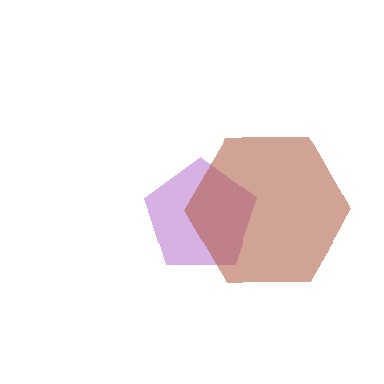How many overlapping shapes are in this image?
There are 2 overlapping shapes in the image.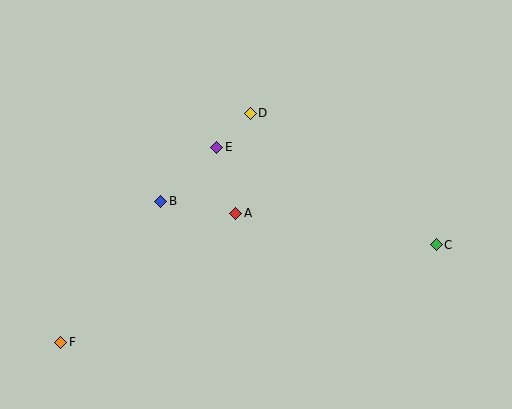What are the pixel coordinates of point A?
Point A is at (236, 213).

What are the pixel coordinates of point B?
Point B is at (161, 201).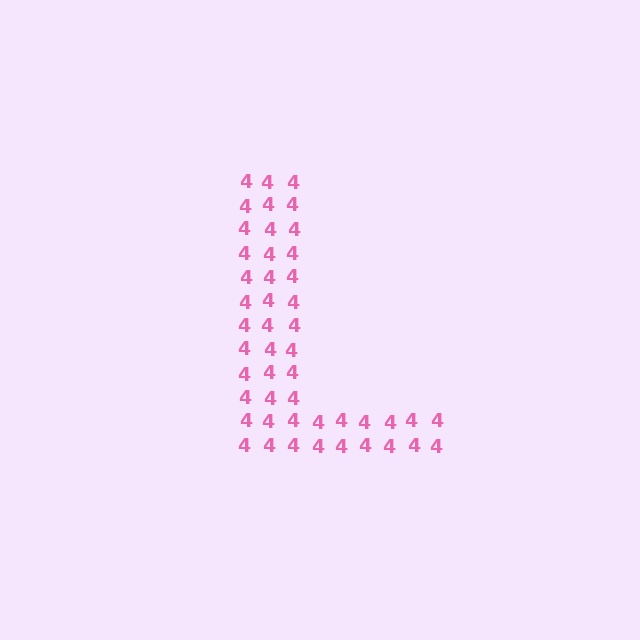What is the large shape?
The large shape is the letter L.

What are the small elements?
The small elements are digit 4's.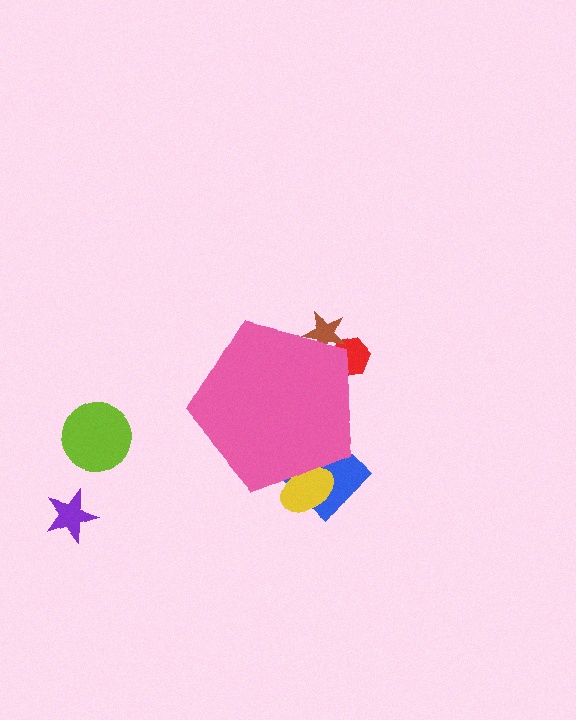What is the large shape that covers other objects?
A pink pentagon.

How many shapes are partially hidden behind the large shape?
4 shapes are partially hidden.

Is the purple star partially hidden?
No, the purple star is fully visible.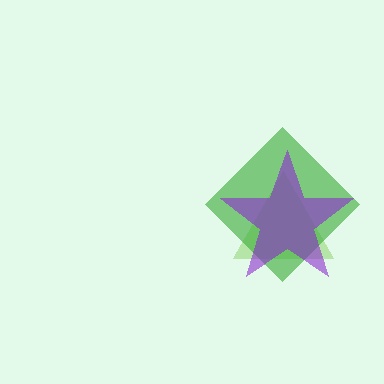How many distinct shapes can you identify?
There are 3 distinct shapes: a lime triangle, a green diamond, a purple star.